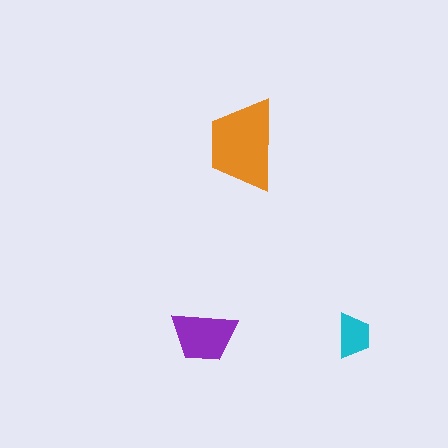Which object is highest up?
The orange trapezoid is topmost.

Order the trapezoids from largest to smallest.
the orange one, the purple one, the cyan one.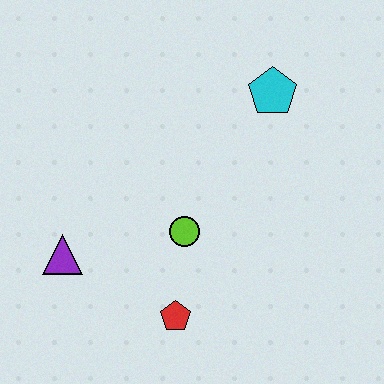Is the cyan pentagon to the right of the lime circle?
Yes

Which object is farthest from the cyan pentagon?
The purple triangle is farthest from the cyan pentagon.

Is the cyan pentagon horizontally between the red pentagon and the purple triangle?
No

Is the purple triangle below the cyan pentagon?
Yes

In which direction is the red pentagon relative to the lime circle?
The red pentagon is below the lime circle.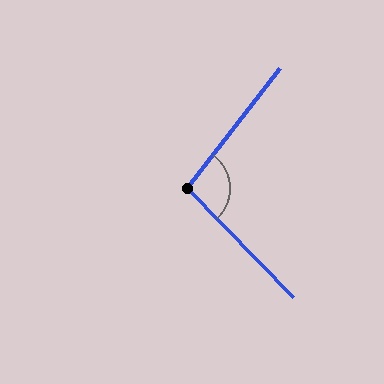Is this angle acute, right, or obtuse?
It is obtuse.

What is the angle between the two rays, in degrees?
Approximately 98 degrees.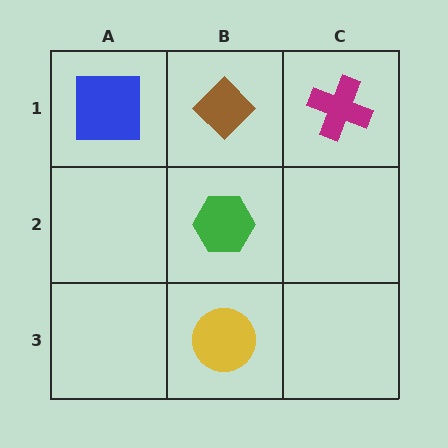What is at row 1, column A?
A blue square.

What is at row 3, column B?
A yellow circle.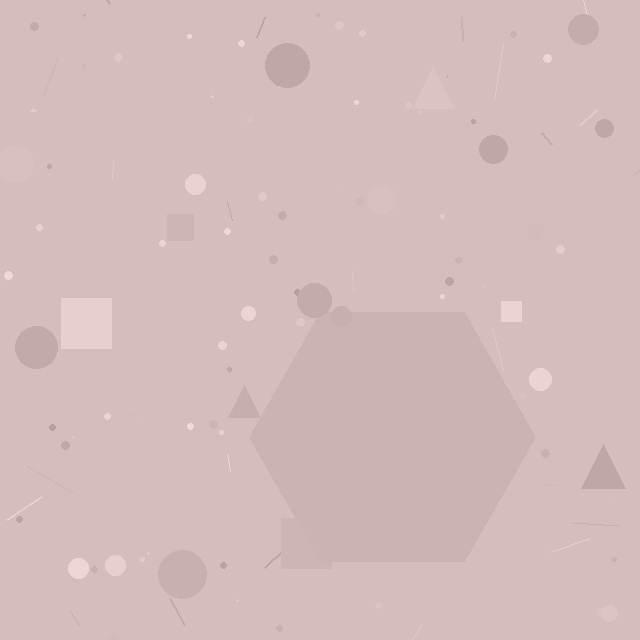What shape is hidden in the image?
A hexagon is hidden in the image.